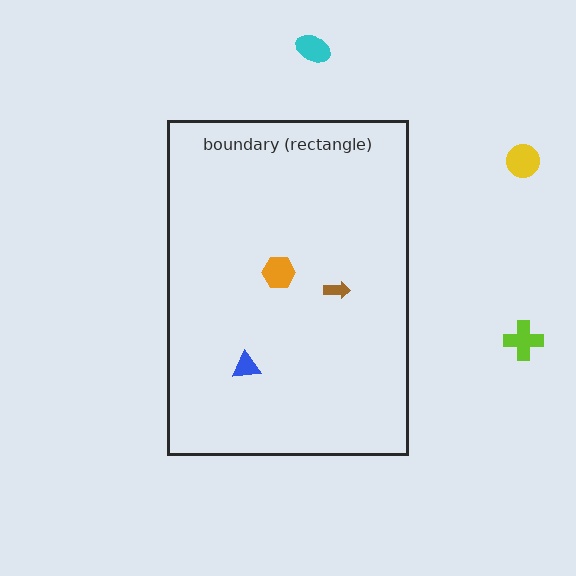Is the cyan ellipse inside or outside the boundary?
Outside.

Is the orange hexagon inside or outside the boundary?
Inside.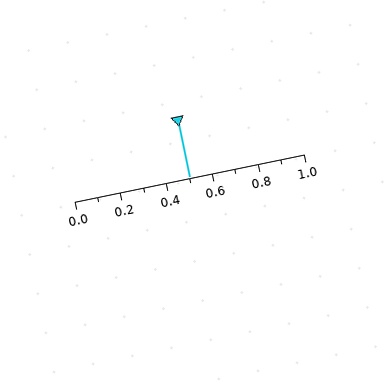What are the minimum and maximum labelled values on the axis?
The axis runs from 0.0 to 1.0.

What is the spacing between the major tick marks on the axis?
The major ticks are spaced 0.2 apart.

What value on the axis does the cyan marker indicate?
The marker indicates approximately 0.5.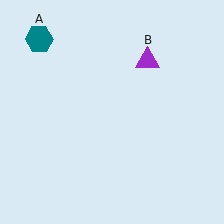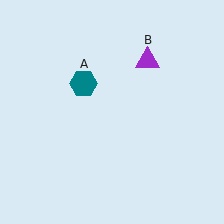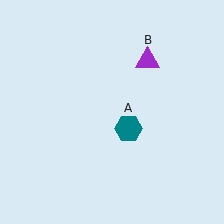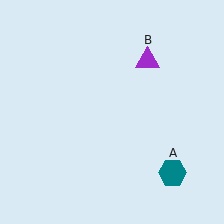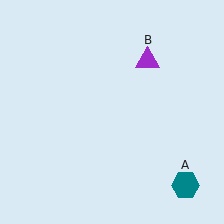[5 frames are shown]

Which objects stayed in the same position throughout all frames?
Purple triangle (object B) remained stationary.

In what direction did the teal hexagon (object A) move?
The teal hexagon (object A) moved down and to the right.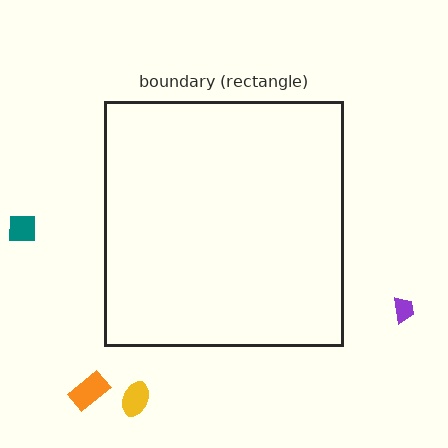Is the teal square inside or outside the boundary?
Outside.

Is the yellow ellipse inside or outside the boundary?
Outside.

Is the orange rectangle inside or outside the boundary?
Outside.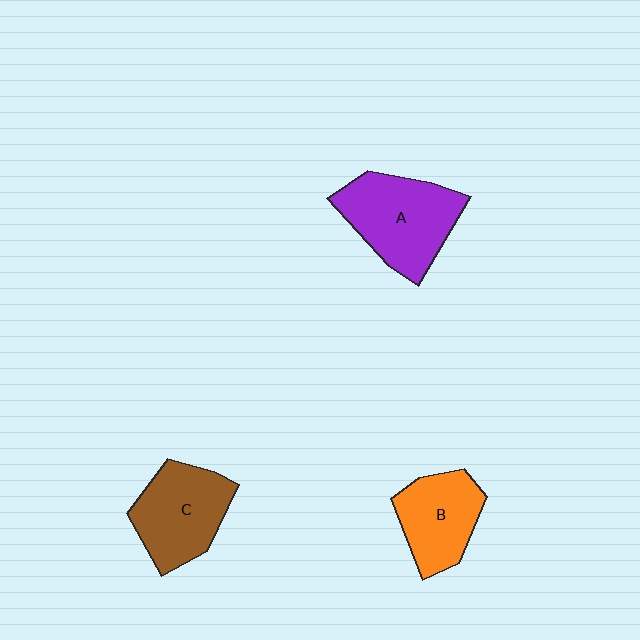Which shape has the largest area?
Shape A (purple).